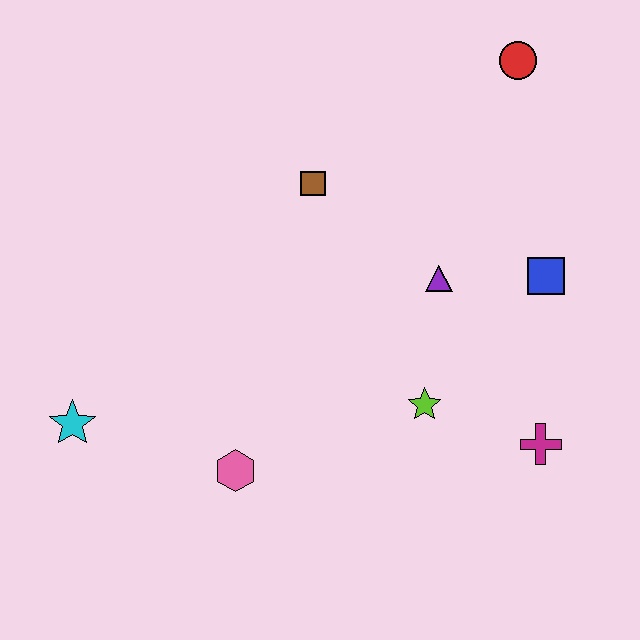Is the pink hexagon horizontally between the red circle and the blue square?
No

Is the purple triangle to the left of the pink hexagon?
No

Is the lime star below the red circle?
Yes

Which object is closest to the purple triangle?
The blue square is closest to the purple triangle.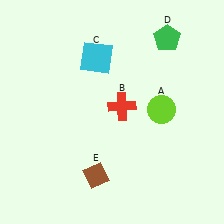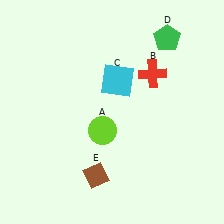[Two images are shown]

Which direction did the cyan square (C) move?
The cyan square (C) moved down.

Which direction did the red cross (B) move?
The red cross (B) moved up.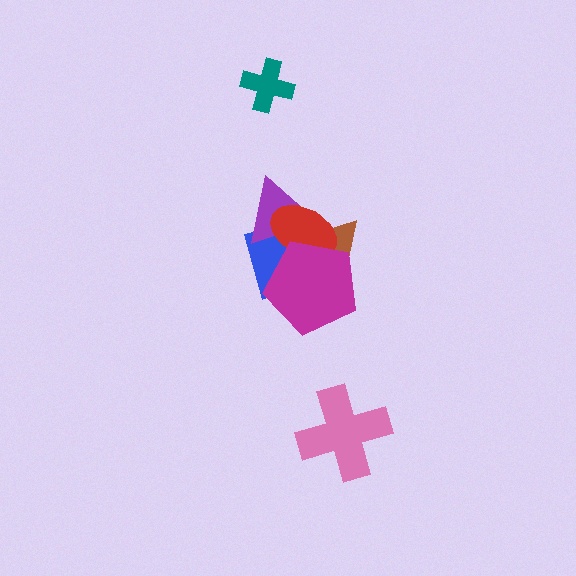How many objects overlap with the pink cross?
0 objects overlap with the pink cross.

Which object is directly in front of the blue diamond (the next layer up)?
The purple triangle is directly in front of the blue diamond.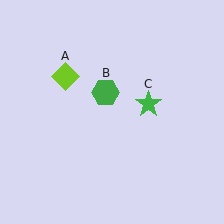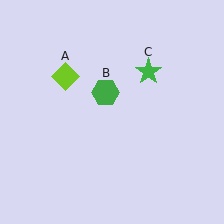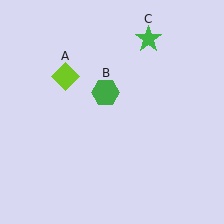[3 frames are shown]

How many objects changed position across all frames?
1 object changed position: green star (object C).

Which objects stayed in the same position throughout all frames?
Lime diamond (object A) and green hexagon (object B) remained stationary.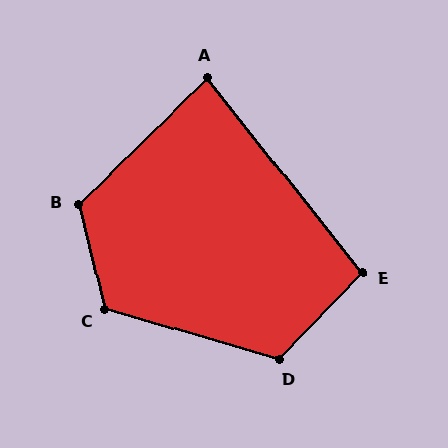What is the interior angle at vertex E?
Approximately 98 degrees (obtuse).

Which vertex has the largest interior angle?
B, at approximately 120 degrees.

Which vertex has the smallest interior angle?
A, at approximately 84 degrees.